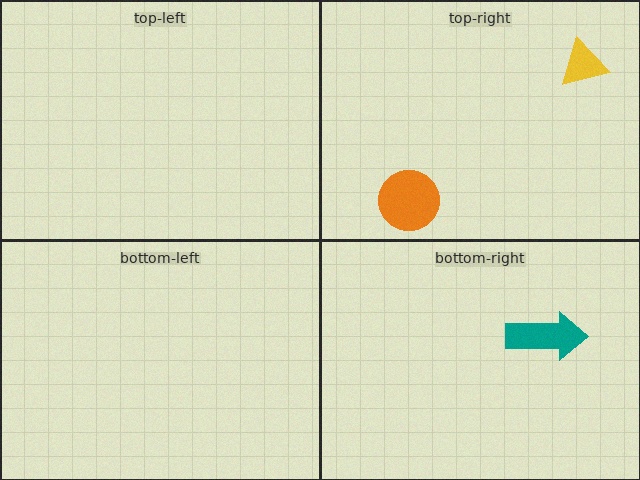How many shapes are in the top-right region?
2.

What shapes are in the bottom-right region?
The teal arrow.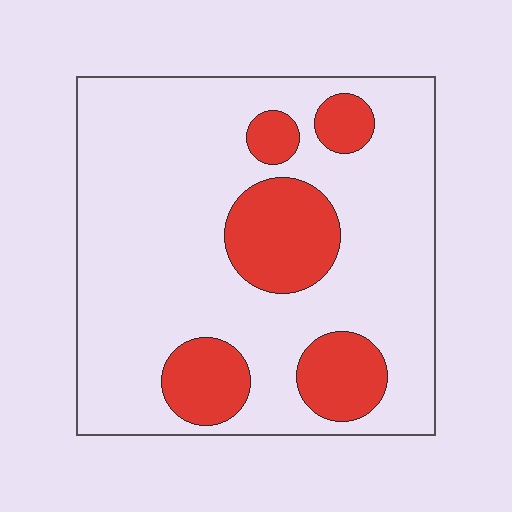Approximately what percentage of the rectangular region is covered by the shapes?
Approximately 20%.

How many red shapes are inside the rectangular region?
5.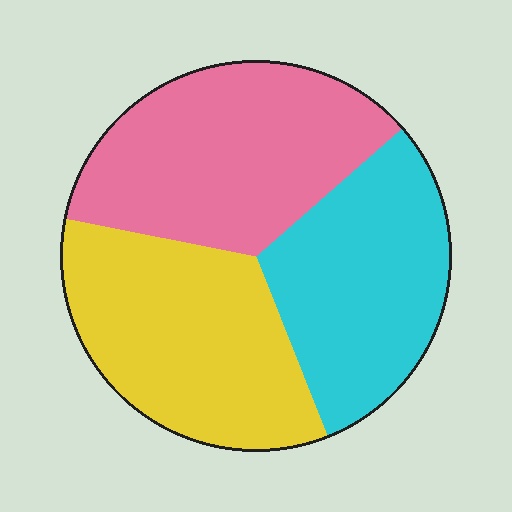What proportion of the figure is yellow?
Yellow takes up about one third (1/3) of the figure.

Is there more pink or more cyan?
Pink.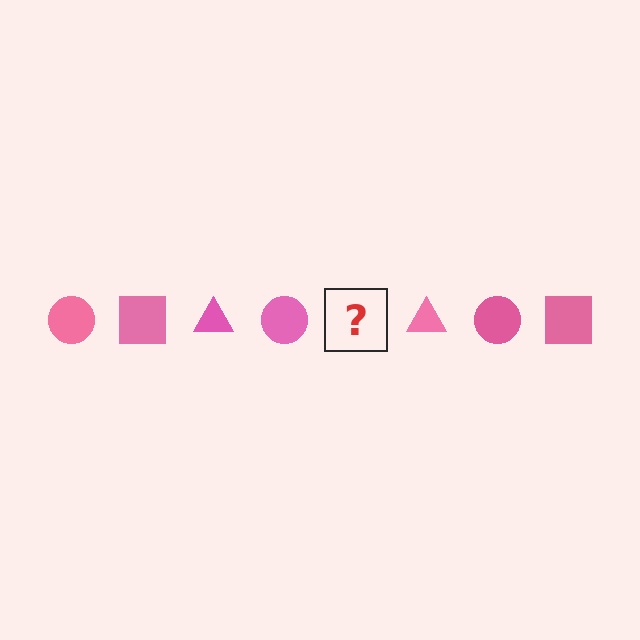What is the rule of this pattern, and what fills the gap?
The rule is that the pattern cycles through circle, square, triangle shapes in pink. The gap should be filled with a pink square.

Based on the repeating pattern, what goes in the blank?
The blank should be a pink square.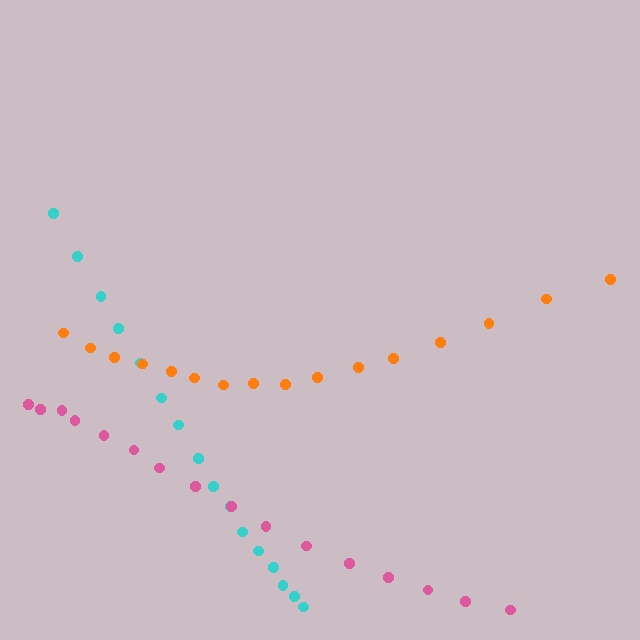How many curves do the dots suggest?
There are 3 distinct paths.